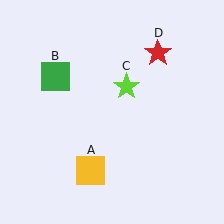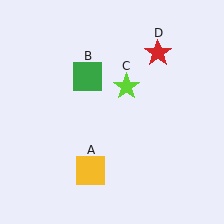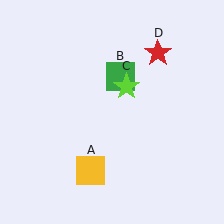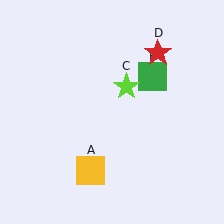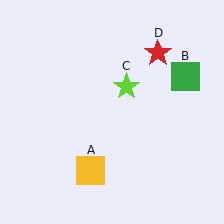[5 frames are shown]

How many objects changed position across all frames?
1 object changed position: green square (object B).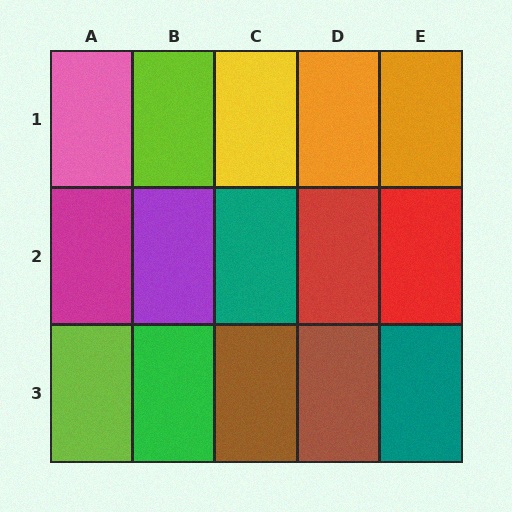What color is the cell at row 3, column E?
Teal.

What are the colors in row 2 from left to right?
Magenta, purple, teal, red, red.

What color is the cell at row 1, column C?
Yellow.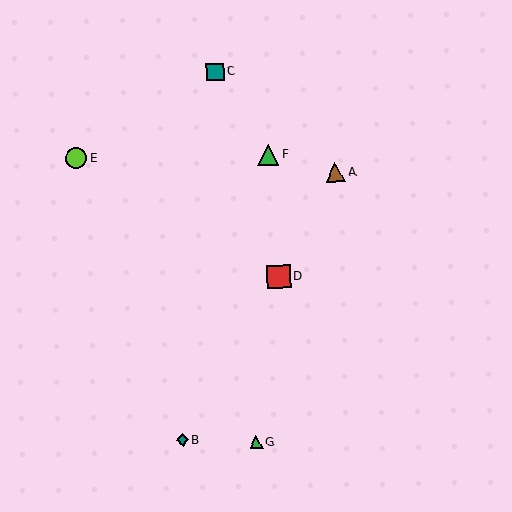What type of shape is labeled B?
Shape B is a teal diamond.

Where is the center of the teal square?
The center of the teal square is at (215, 72).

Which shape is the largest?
The red square (labeled D) is the largest.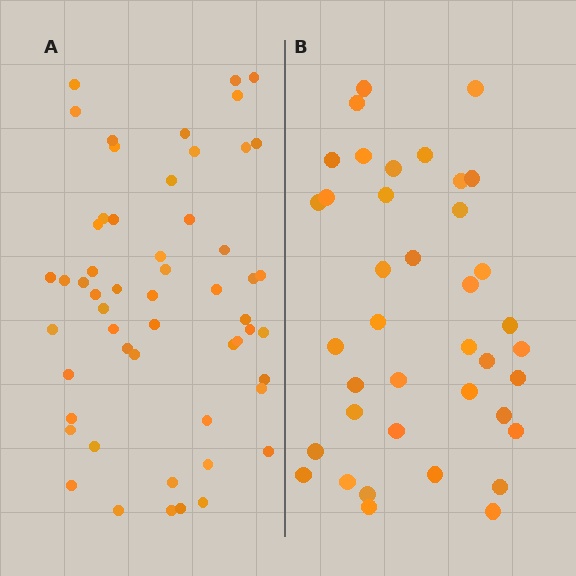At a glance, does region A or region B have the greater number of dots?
Region A (the left region) has more dots.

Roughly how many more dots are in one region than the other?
Region A has approximately 15 more dots than region B.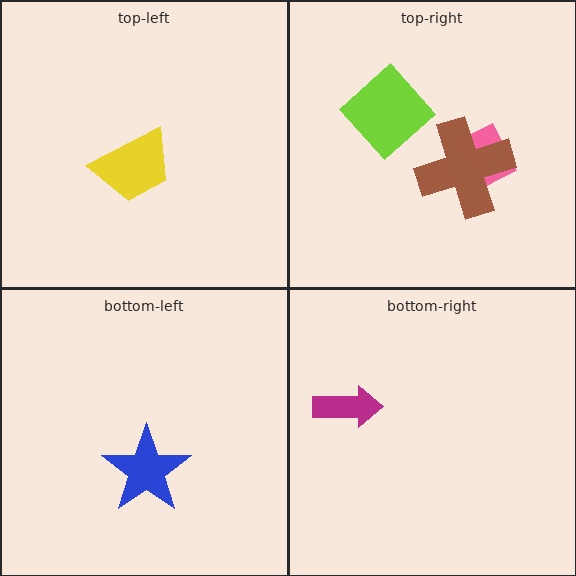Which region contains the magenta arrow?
The bottom-right region.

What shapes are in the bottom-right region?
The magenta arrow.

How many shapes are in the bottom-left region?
1.